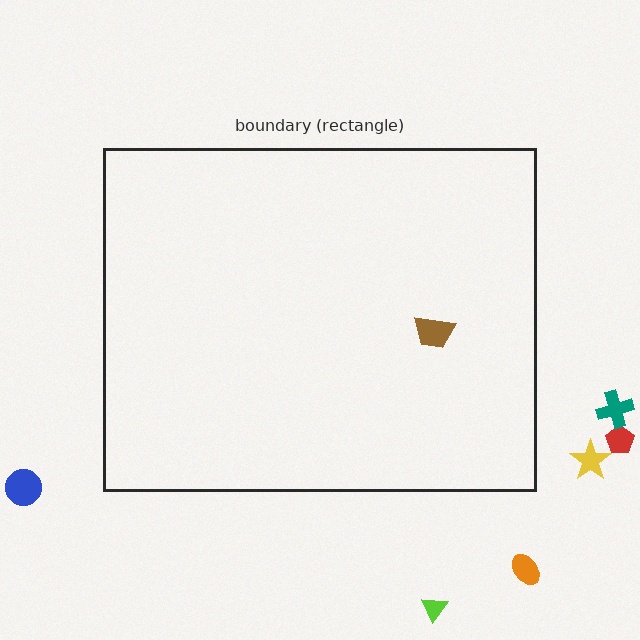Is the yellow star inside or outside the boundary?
Outside.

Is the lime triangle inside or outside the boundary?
Outside.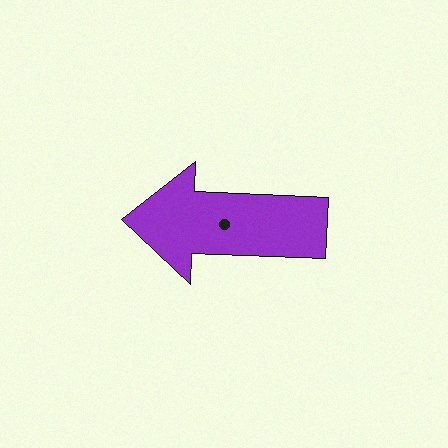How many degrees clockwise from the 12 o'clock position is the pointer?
Approximately 272 degrees.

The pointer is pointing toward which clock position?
Roughly 9 o'clock.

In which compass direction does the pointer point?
West.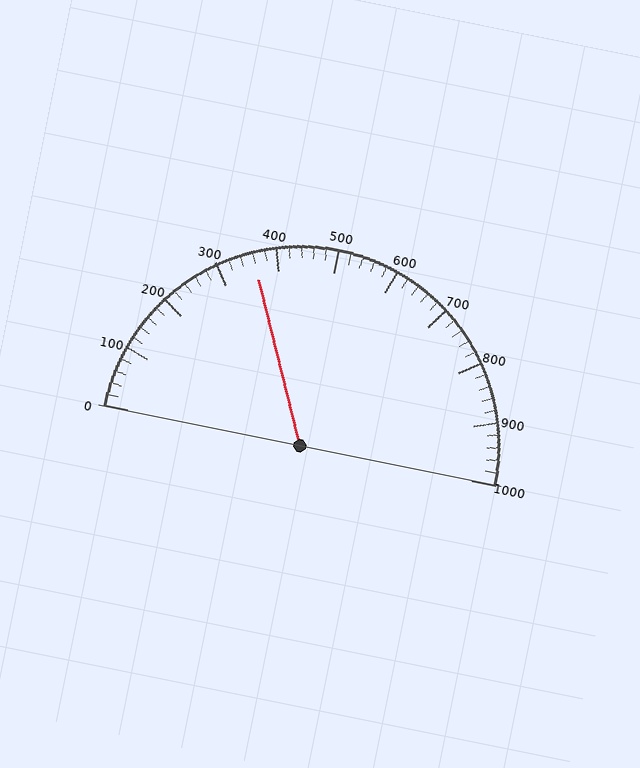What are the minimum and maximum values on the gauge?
The gauge ranges from 0 to 1000.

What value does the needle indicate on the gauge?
The needle indicates approximately 360.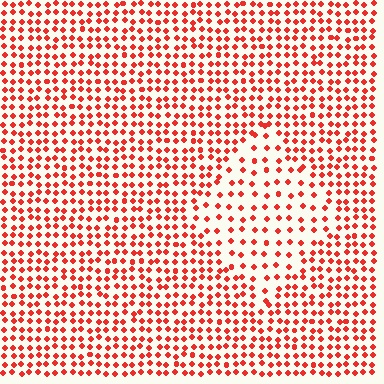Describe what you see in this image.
The image contains small red elements arranged at two different densities. A diamond-shaped region is visible where the elements are less densely packed than the surrounding area.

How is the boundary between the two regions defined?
The boundary is defined by a change in element density (approximately 1.9x ratio). All elements are the same color, size, and shape.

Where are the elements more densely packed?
The elements are more densely packed outside the diamond boundary.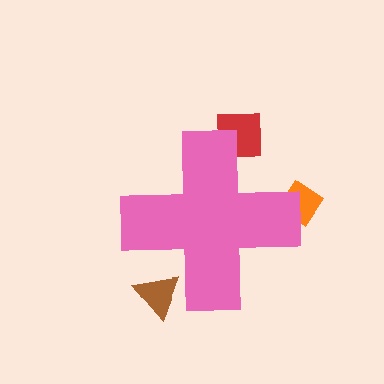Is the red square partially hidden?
Yes, the red square is partially hidden behind the pink cross.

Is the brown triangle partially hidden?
Yes, the brown triangle is partially hidden behind the pink cross.